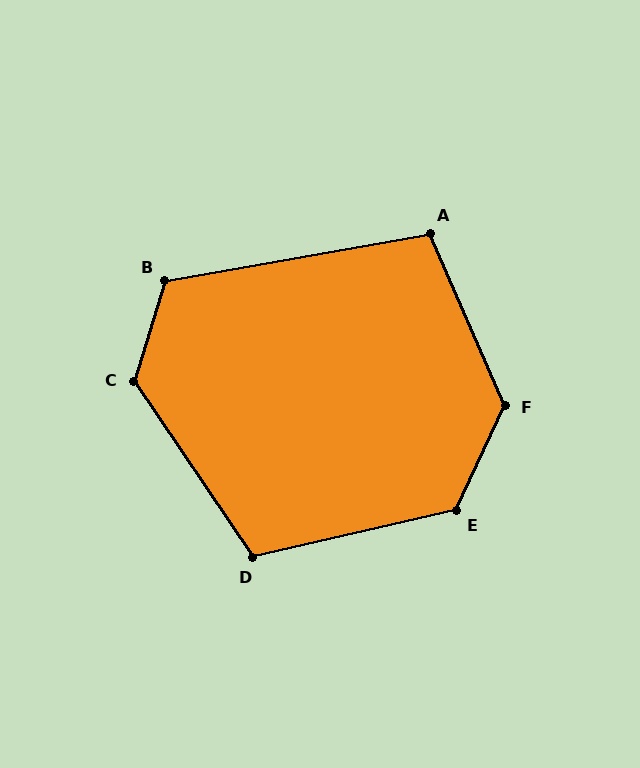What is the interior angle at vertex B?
Approximately 117 degrees (obtuse).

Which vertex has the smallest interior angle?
A, at approximately 103 degrees.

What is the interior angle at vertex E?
Approximately 128 degrees (obtuse).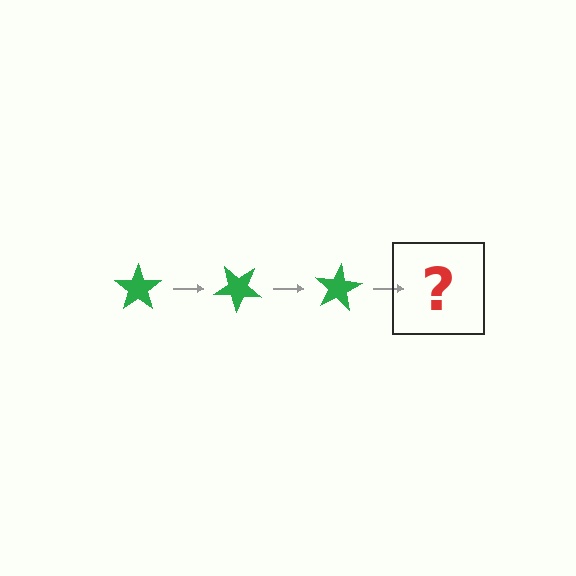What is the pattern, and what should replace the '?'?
The pattern is that the star rotates 40 degrees each step. The '?' should be a green star rotated 120 degrees.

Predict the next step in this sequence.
The next step is a green star rotated 120 degrees.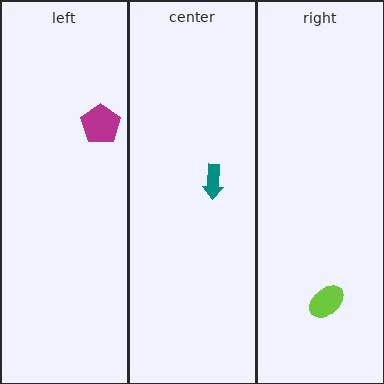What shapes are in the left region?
The magenta pentagon.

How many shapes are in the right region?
1.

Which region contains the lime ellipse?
The right region.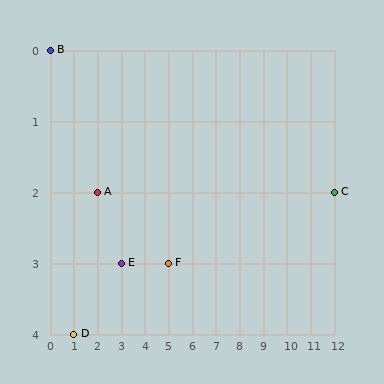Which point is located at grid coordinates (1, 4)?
Point D is at (1, 4).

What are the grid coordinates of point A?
Point A is at grid coordinates (2, 2).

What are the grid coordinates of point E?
Point E is at grid coordinates (3, 3).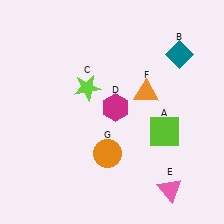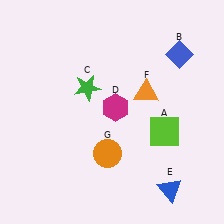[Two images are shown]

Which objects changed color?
B changed from teal to blue. C changed from lime to green. E changed from pink to blue.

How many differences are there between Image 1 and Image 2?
There are 3 differences between the two images.